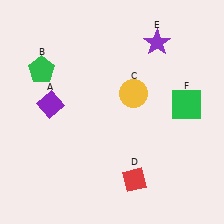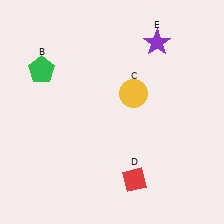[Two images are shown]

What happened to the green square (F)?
The green square (F) was removed in Image 2. It was in the top-right area of Image 1.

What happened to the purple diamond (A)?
The purple diamond (A) was removed in Image 2. It was in the top-left area of Image 1.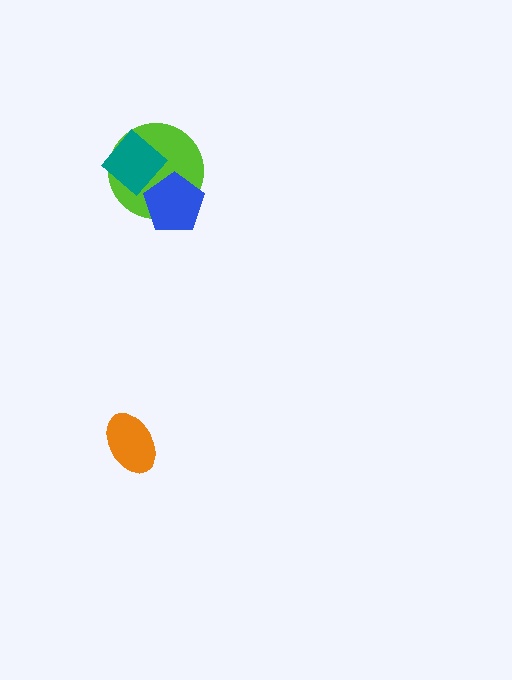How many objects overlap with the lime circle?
2 objects overlap with the lime circle.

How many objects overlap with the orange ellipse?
0 objects overlap with the orange ellipse.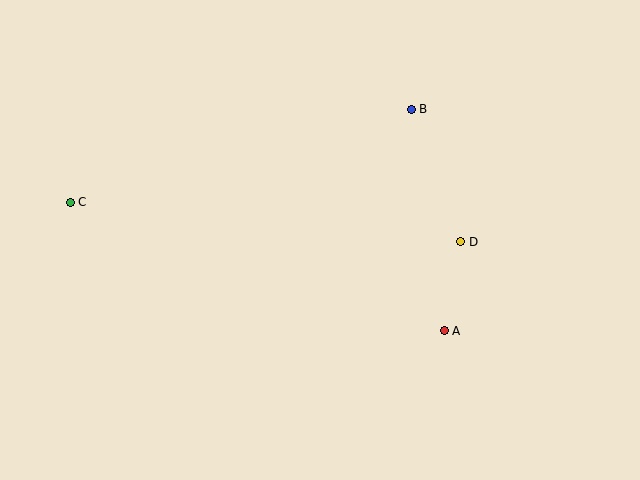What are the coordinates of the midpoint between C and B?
The midpoint between C and B is at (241, 156).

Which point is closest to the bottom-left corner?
Point C is closest to the bottom-left corner.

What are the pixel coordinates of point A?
Point A is at (444, 331).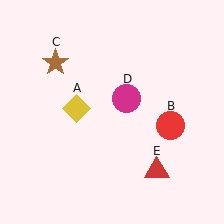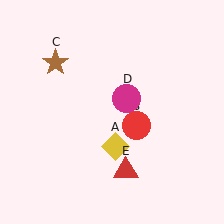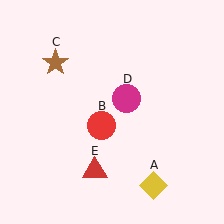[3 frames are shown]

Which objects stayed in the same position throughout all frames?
Brown star (object C) and magenta circle (object D) remained stationary.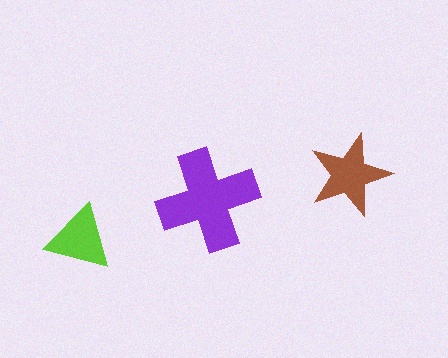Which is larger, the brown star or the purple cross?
The purple cross.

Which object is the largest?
The purple cross.